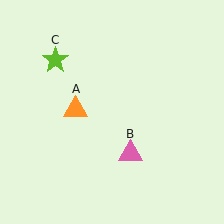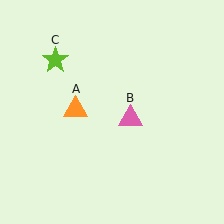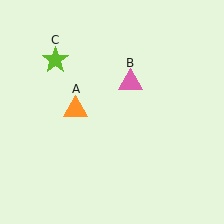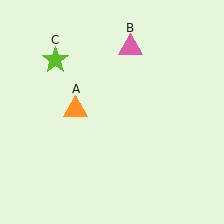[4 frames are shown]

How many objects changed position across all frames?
1 object changed position: pink triangle (object B).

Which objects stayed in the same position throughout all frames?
Orange triangle (object A) and lime star (object C) remained stationary.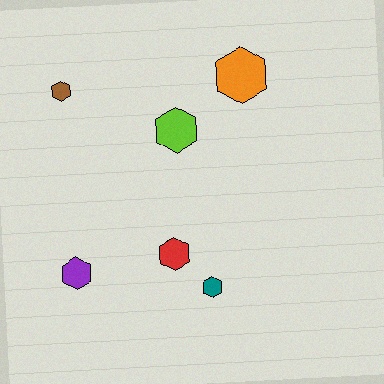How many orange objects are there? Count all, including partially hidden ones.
There is 1 orange object.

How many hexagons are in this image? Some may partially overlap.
There are 6 hexagons.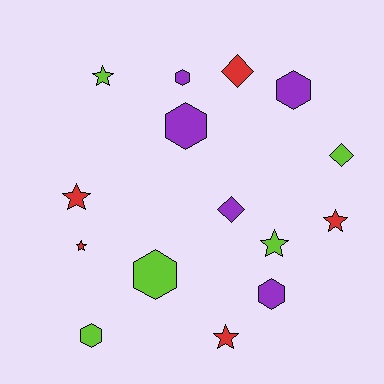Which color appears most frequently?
Red, with 5 objects.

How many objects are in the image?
There are 15 objects.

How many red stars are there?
There are 4 red stars.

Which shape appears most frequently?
Star, with 6 objects.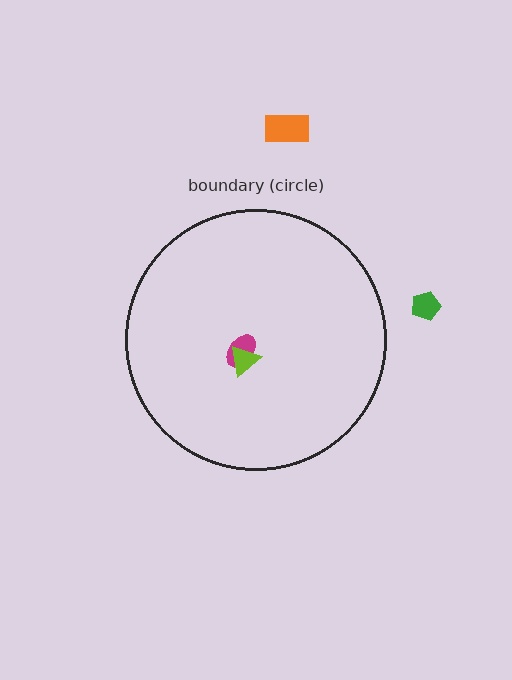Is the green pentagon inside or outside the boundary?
Outside.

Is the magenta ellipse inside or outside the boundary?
Inside.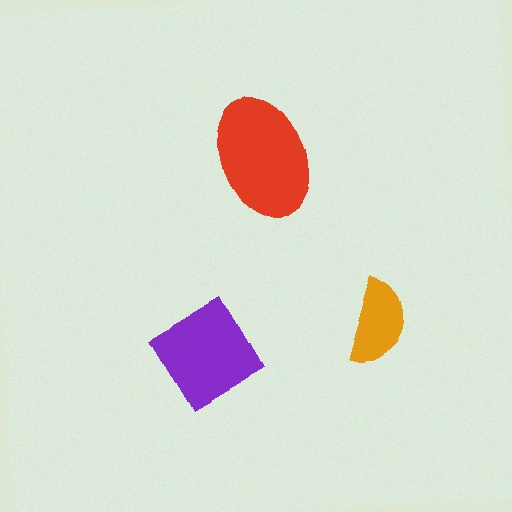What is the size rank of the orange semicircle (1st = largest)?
3rd.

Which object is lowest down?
The purple diamond is bottommost.